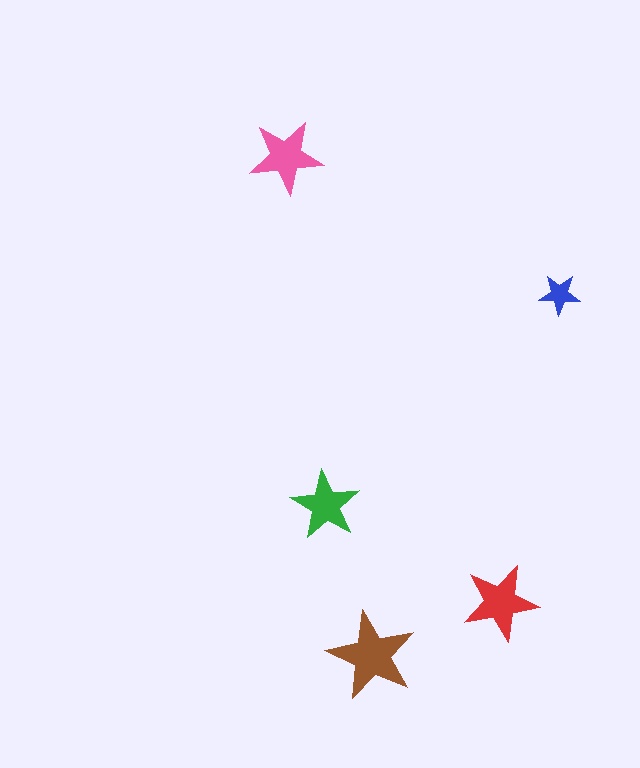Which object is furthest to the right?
The blue star is rightmost.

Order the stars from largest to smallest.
the brown one, the red one, the pink one, the green one, the blue one.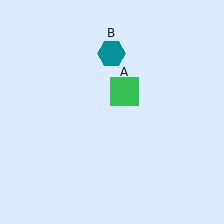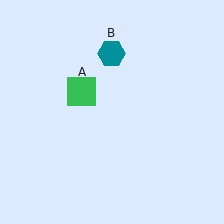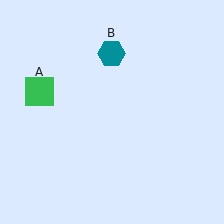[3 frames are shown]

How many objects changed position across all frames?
1 object changed position: green square (object A).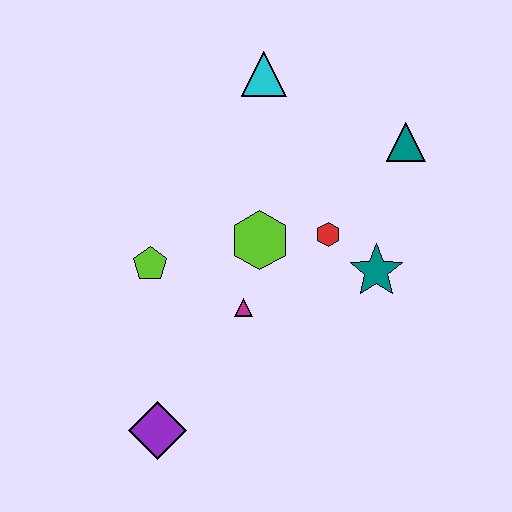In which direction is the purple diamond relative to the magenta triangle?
The purple diamond is below the magenta triangle.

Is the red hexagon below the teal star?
No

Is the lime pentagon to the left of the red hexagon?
Yes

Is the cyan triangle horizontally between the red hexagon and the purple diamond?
Yes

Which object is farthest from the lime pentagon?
The teal triangle is farthest from the lime pentagon.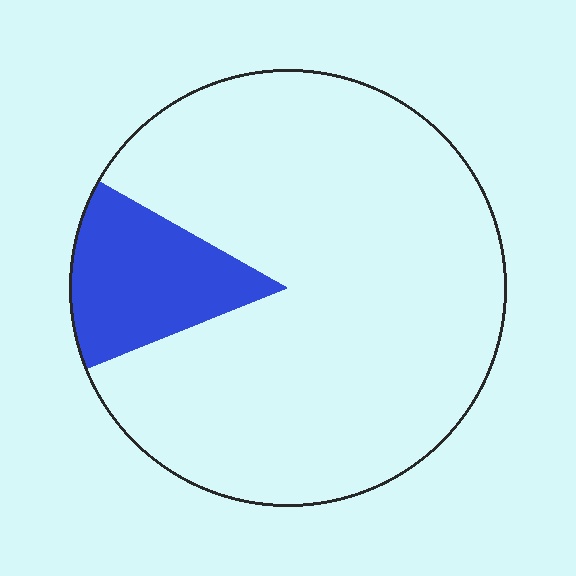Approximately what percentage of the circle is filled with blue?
Approximately 15%.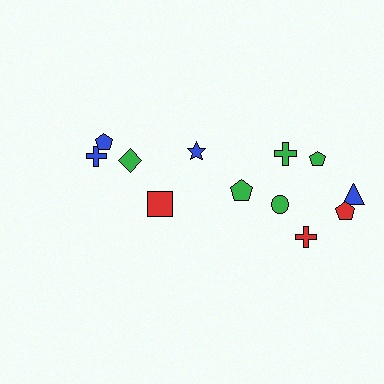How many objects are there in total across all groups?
There are 12 objects.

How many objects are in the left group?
There are 4 objects.